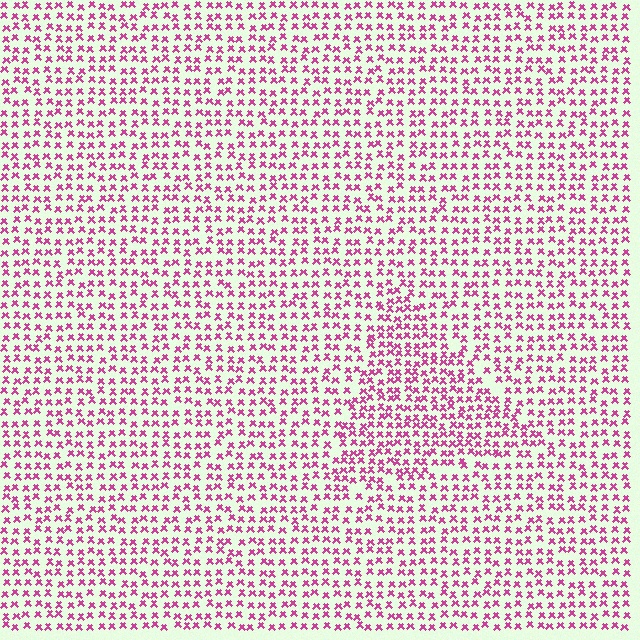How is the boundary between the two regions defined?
The boundary is defined by a change in element density (approximately 1.4x ratio). All elements are the same color, size, and shape.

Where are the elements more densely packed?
The elements are more densely packed inside the triangle boundary.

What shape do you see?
I see a triangle.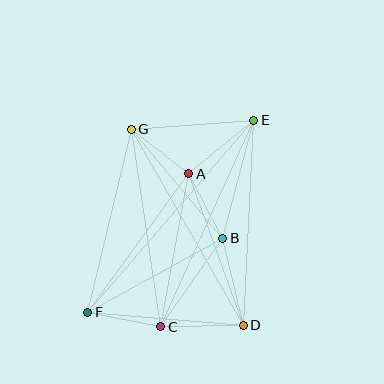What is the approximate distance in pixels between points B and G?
The distance between B and G is approximately 142 pixels.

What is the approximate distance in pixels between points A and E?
The distance between A and E is approximately 84 pixels.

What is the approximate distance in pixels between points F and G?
The distance between F and G is approximately 188 pixels.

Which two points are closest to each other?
Points A and G are closest to each other.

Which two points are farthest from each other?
Points E and F are farthest from each other.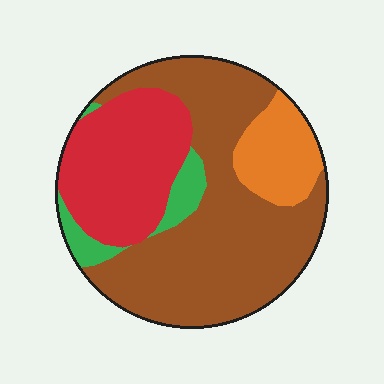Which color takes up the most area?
Brown, at roughly 55%.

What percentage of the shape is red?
Red covers about 25% of the shape.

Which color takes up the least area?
Green, at roughly 5%.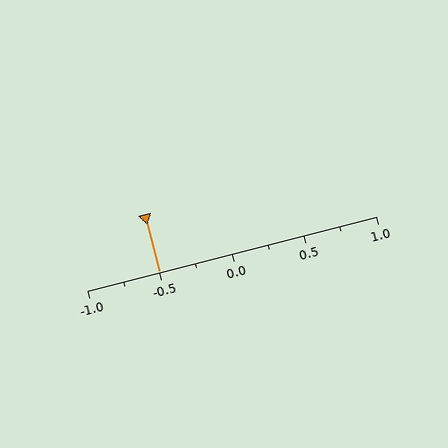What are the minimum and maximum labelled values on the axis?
The axis runs from -1.0 to 1.0.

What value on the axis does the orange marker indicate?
The marker indicates approximately -0.5.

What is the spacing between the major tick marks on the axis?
The major ticks are spaced 0.5 apart.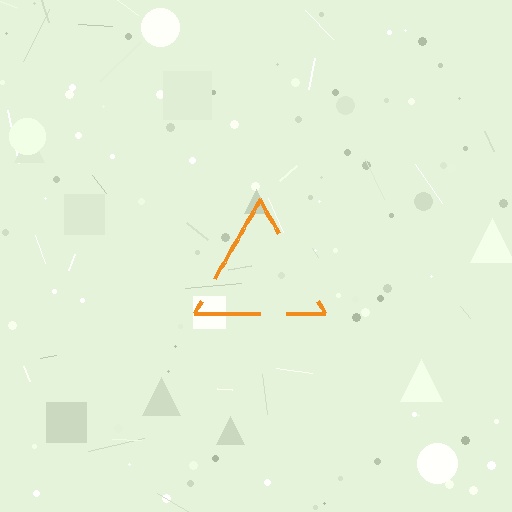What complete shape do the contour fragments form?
The contour fragments form a triangle.